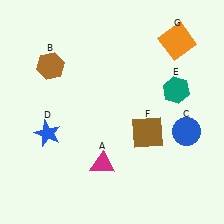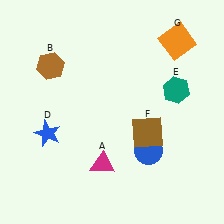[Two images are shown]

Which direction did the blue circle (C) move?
The blue circle (C) moved left.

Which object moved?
The blue circle (C) moved left.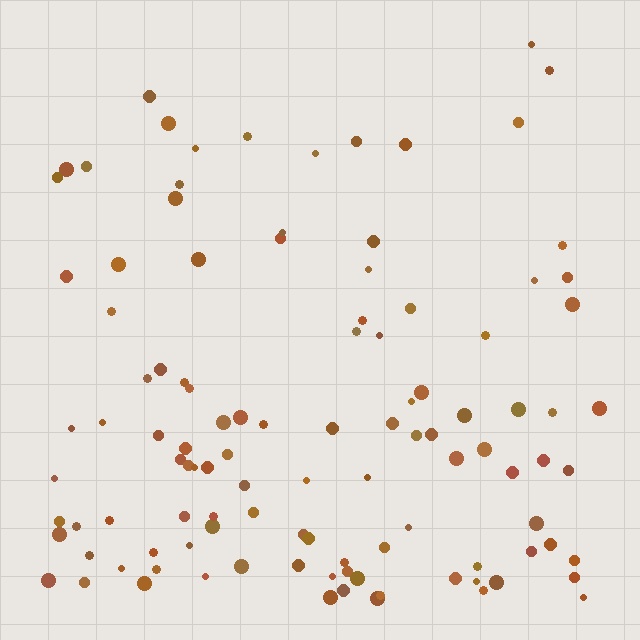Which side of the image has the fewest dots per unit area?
The top.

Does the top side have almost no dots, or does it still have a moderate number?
Still a moderate number, just noticeably fewer than the bottom.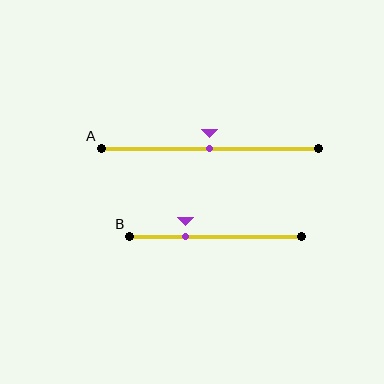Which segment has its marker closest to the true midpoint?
Segment A has its marker closest to the true midpoint.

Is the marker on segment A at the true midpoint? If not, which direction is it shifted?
Yes, the marker on segment A is at the true midpoint.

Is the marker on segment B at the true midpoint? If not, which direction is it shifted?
No, the marker on segment B is shifted to the left by about 17% of the segment length.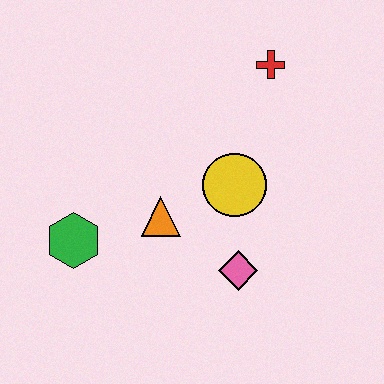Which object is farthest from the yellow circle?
The green hexagon is farthest from the yellow circle.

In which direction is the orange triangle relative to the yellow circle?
The orange triangle is to the left of the yellow circle.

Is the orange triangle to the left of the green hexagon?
No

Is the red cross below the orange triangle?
No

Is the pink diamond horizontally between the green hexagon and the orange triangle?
No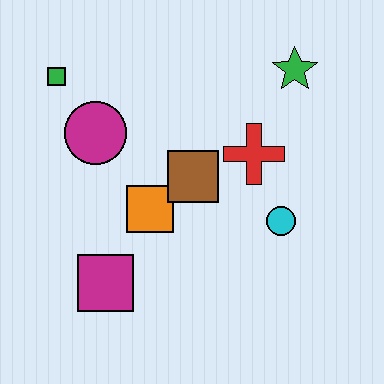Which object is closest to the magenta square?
The orange square is closest to the magenta square.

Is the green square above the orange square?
Yes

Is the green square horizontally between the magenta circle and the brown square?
No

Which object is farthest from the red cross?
The green square is farthest from the red cross.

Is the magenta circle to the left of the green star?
Yes